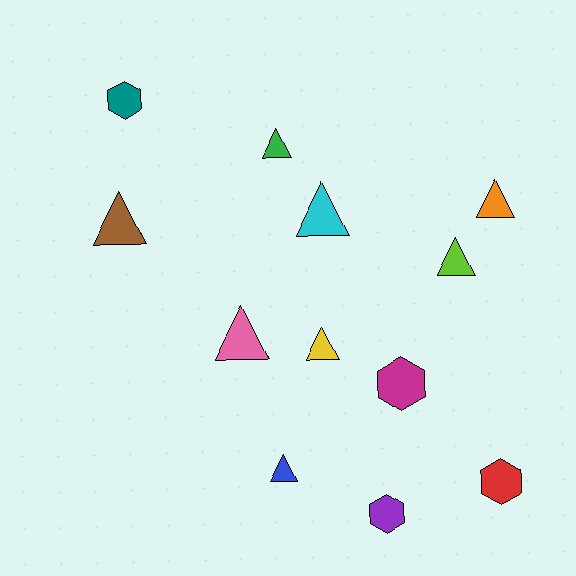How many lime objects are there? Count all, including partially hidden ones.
There is 1 lime object.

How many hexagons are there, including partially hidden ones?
There are 4 hexagons.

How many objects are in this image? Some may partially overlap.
There are 12 objects.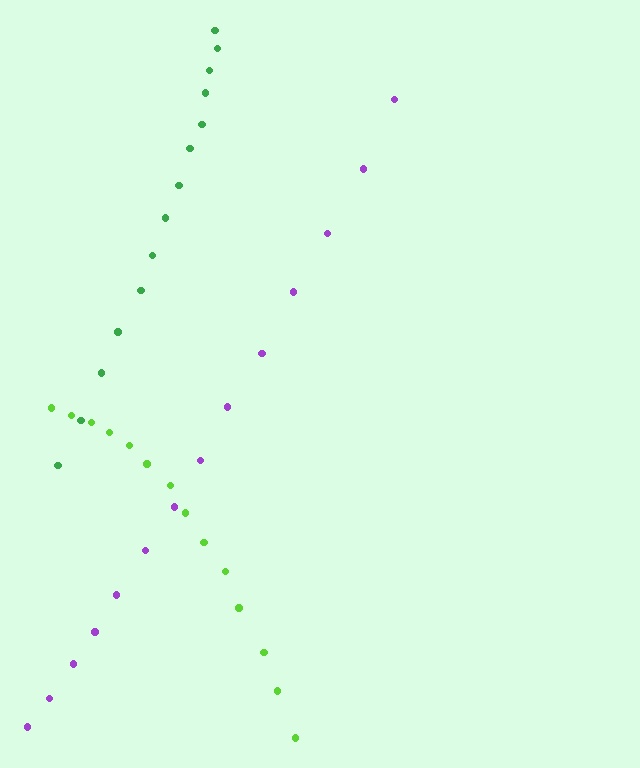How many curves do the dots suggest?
There are 3 distinct paths.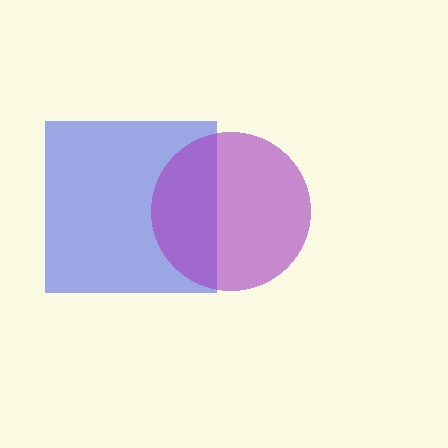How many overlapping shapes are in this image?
There are 2 overlapping shapes in the image.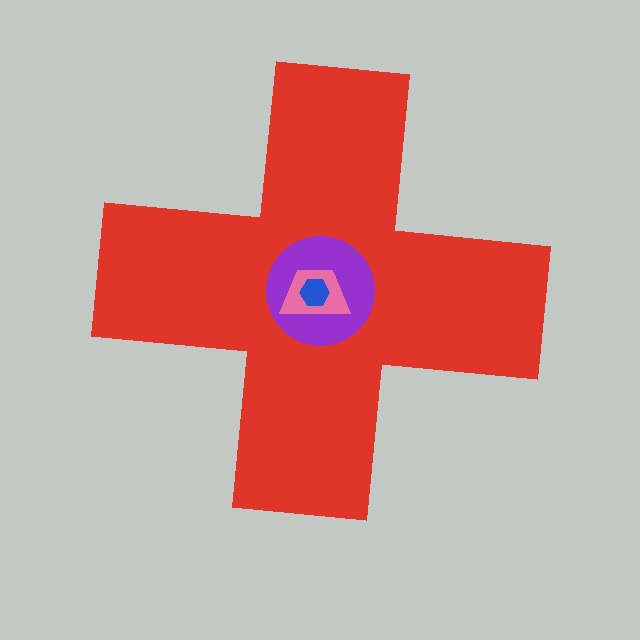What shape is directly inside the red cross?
The purple circle.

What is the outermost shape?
The red cross.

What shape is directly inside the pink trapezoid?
The blue hexagon.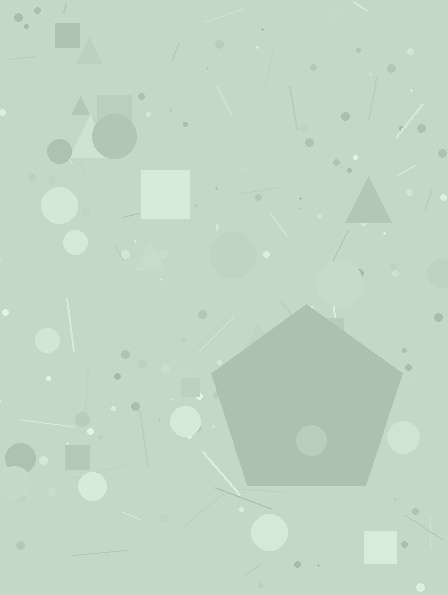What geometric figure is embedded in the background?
A pentagon is embedded in the background.